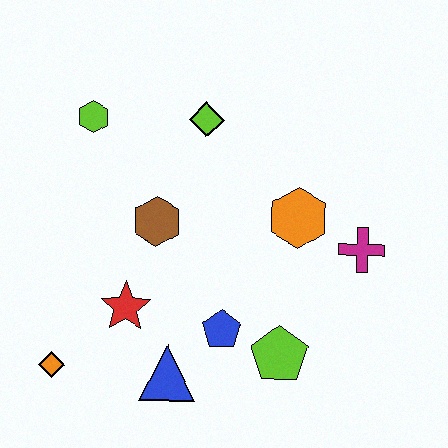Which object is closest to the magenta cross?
The orange hexagon is closest to the magenta cross.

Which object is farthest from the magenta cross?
The orange diamond is farthest from the magenta cross.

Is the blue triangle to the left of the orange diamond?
No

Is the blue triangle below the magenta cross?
Yes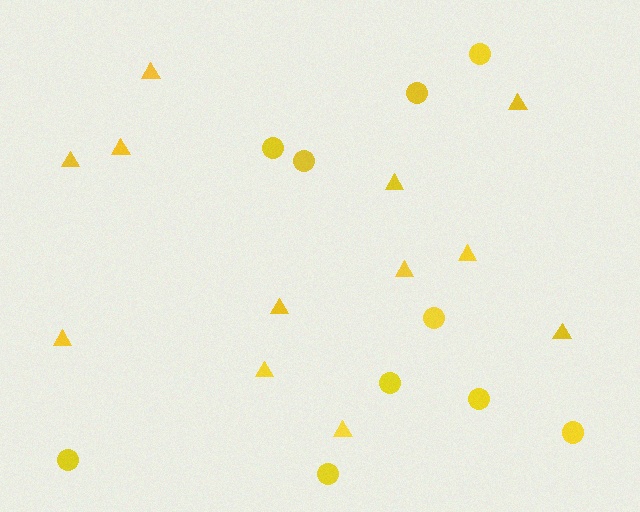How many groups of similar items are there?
There are 2 groups: one group of circles (10) and one group of triangles (12).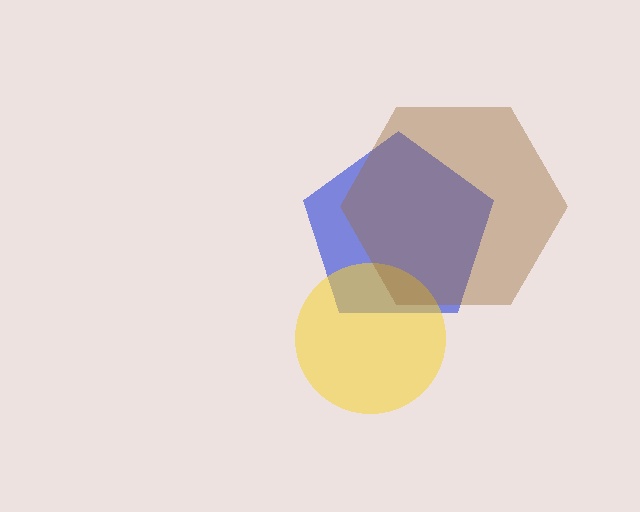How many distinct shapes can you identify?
There are 3 distinct shapes: a blue pentagon, a yellow circle, a brown hexagon.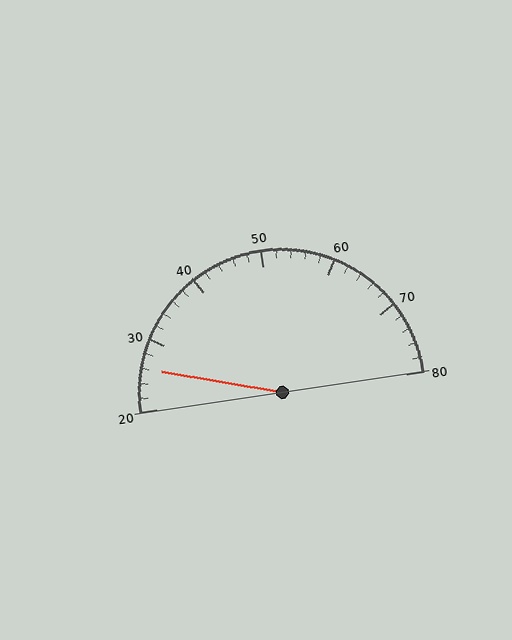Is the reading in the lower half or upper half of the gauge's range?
The reading is in the lower half of the range (20 to 80).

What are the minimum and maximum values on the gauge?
The gauge ranges from 20 to 80.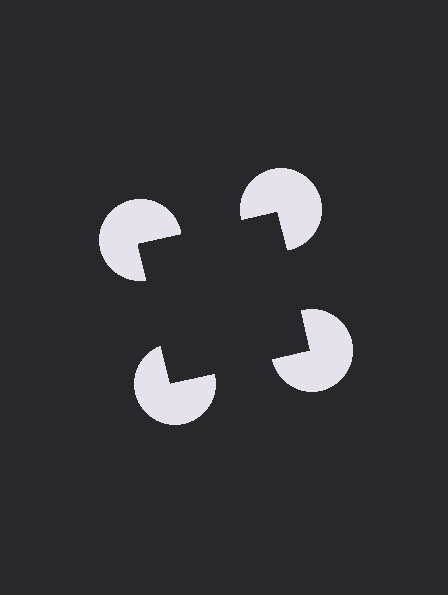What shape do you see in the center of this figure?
An illusory square — its edges are inferred from the aligned wedge cuts in the pac-man discs, not physically drawn.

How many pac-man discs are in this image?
There are 4 — one at each vertex of the illusory square.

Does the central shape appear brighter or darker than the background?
It typically appears slightly darker than the background, even though no actual brightness change is drawn.